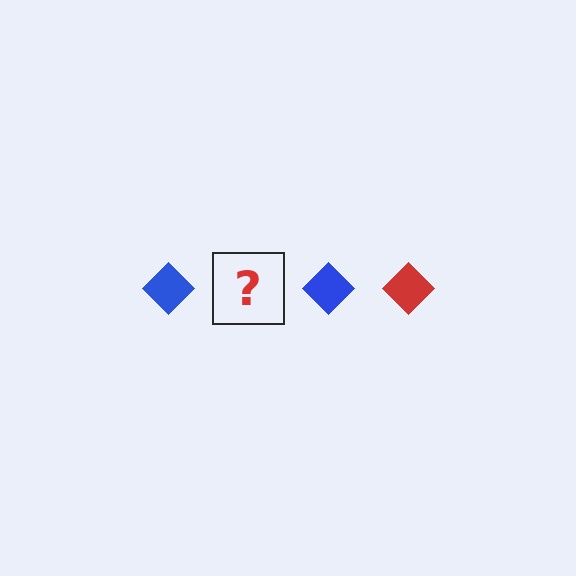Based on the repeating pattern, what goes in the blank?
The blank should be a red diamond.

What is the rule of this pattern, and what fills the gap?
The rule is that the pattern cycles through blue, red diamonds. The gap should be filled with a red diamond.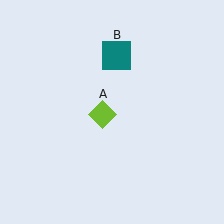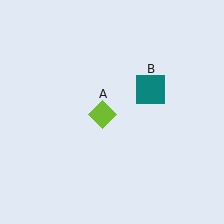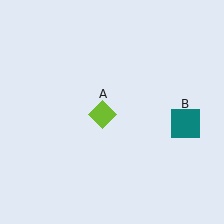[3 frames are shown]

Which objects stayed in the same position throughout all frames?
Lime diamond (object A) remained stationary.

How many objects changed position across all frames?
1 object changed position: teal square (object B).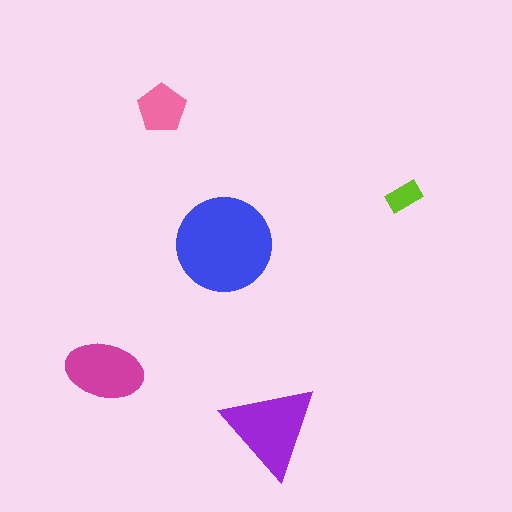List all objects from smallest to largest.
The lime rectangle, the pink pentagon, the magenta ellipse, the purple triangle, the blue circle.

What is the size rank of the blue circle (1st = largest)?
1st.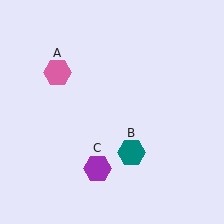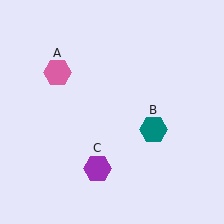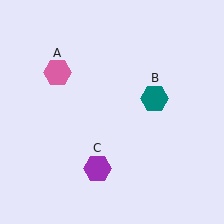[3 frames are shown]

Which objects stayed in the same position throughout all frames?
Pink hexagon (object A) and purple hexagon (object C) remained stationary.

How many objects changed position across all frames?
1 object changed position: teal hexagon (object B).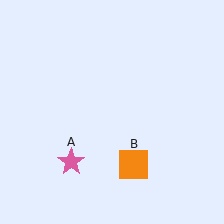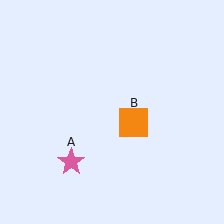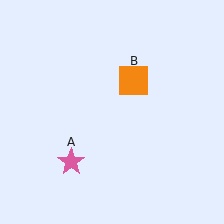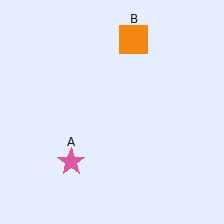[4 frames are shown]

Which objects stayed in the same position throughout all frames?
Pink star (object A) remained stationary.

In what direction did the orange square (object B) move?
The orange square (object B) moved up.